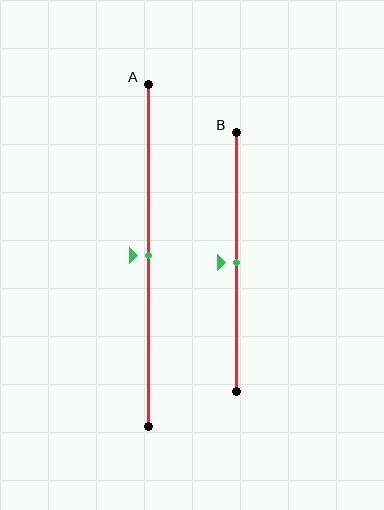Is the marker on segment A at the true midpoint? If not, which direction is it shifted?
Yes, the marker on segment A is at the true midpoint.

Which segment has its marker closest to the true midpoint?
Segment A has its marker closest to the true midpoint.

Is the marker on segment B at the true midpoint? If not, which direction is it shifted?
Yes, the marker on segment B is at the true midpoint.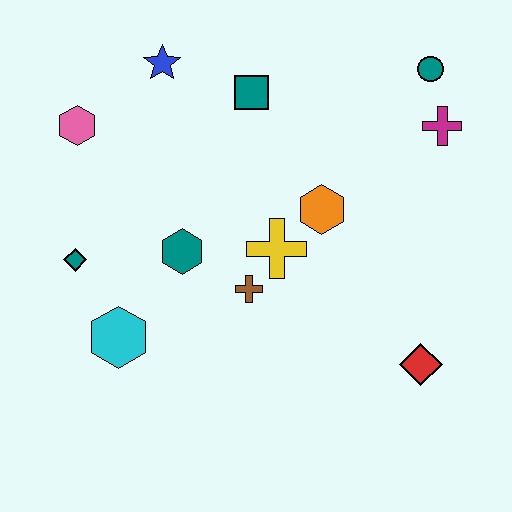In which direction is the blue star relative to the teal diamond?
The blue star is above the teal diamond.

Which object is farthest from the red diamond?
The pink hexagon is farthest from the red diamond.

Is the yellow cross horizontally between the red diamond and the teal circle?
No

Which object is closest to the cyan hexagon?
The teal diamond is closest to the cyan hexagon.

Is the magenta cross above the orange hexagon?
Yes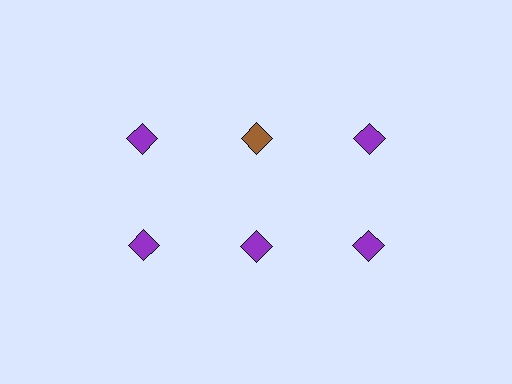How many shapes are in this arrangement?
There are 6 shapes arranged in a grid pattern.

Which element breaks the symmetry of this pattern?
The brown diamond in the top row, second from left column breaks the symmetry. All other shapes are purple diamonds.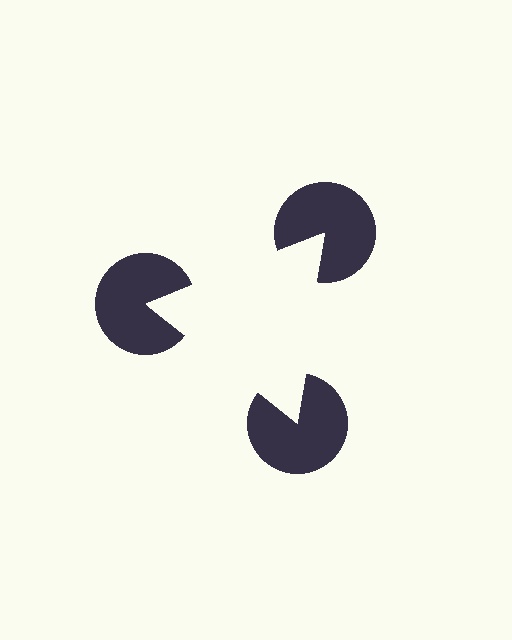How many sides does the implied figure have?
3 sides.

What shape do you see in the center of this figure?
An illusory triangle — its edges are inferred from the aligned wedge cuts in the pac-man discs, not physically drawn.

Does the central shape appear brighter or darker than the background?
It typically appears slightly brighter than the background, even though no actual brightness change is drawn.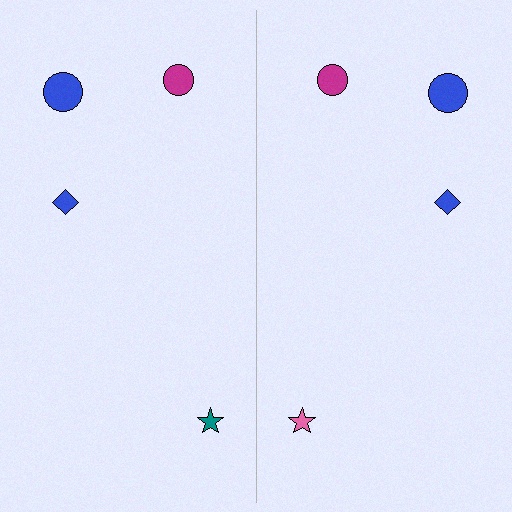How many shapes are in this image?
There are 8 shapes in this image.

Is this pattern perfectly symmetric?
No, the pattern is not perfectly symmetric. The pink star on the right side breaks the symmetry — its mirror counterpart is teal.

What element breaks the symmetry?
The pink star on the right side breaks the symmetry — its mirror counterpart is teal.